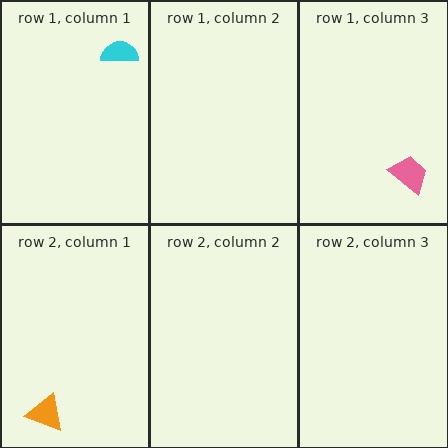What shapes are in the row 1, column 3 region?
The pink trapezoid.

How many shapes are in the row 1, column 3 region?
1.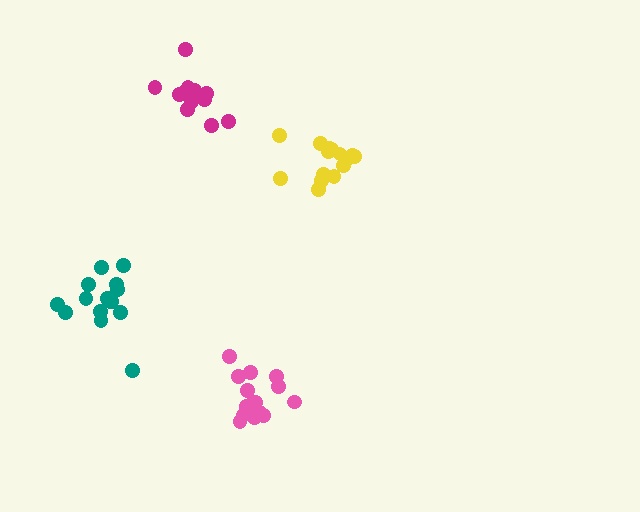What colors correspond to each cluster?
The clusters are colored: magenta, teal, pink, yellow.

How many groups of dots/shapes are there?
There are 4 groups.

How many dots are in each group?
Group 1: 12 dots, Group 2: 15 dots, Group 3: 15 dots, Group 4: 15 dots (57 total).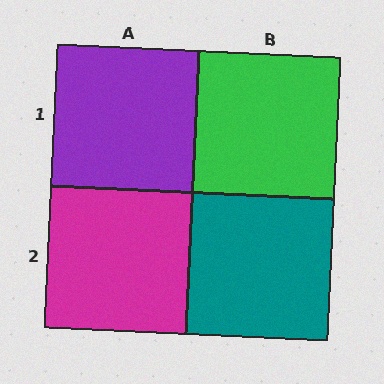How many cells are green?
1 cell is green.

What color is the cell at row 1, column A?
Purple.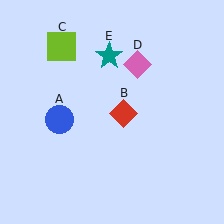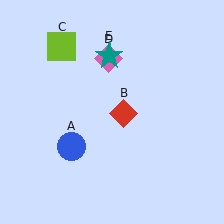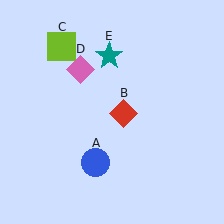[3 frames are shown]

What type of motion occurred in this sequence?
The blue circle (object A), pink diamond (object D) rotated counterclockwise around the center of the scene.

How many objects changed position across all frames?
2 objects changed position: blue circle (object A), pink diamond (object D).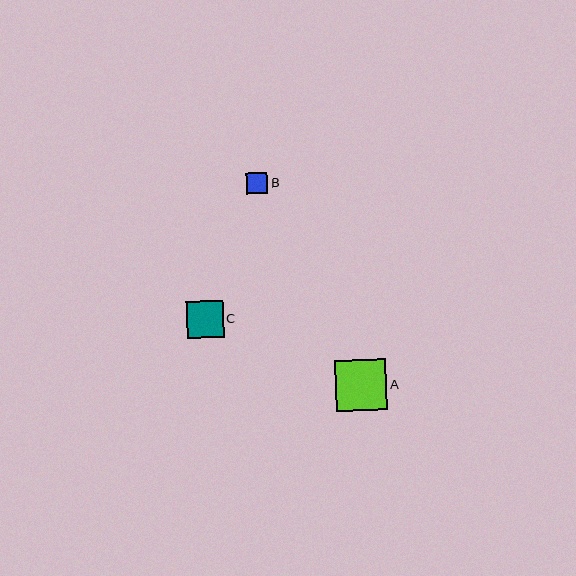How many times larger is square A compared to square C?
Square A is approximately 1.4 times the size of square C.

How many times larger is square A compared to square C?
Square A is approximately 1.4 times the size of square C.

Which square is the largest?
Square A is the largest with a size of approximately 51 pixels.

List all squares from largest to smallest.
From largest to smallest: A, C, B.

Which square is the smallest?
Square B is the smallest with a size of approximately 21 pixels.